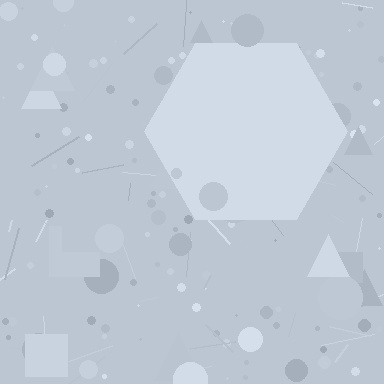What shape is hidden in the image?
A hexagon is hidden in the image.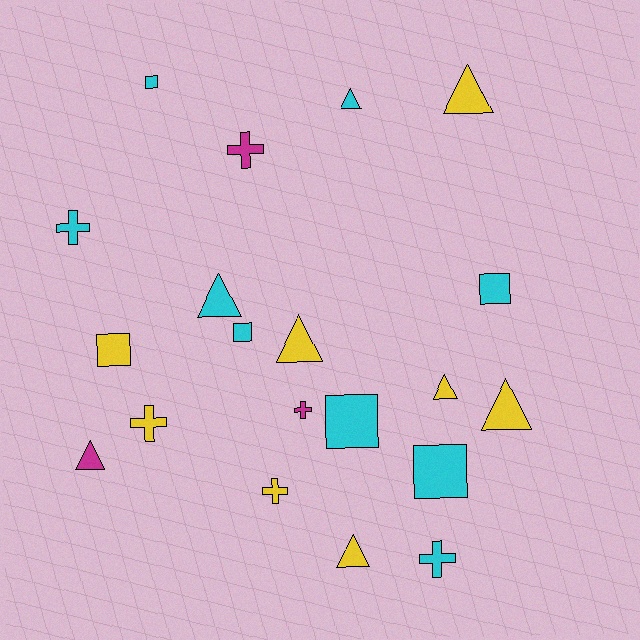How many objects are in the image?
There are 20 objects.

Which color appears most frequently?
Cyan, with 9 objects.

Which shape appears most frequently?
Triangle, with 8 objects.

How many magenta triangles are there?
There is 1 magenta triangle.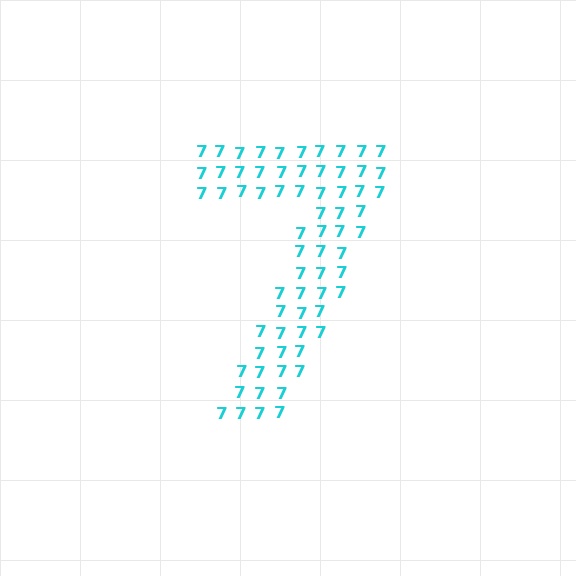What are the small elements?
The small elements are digit 7's.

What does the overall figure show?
The overall figure shows the digit 7.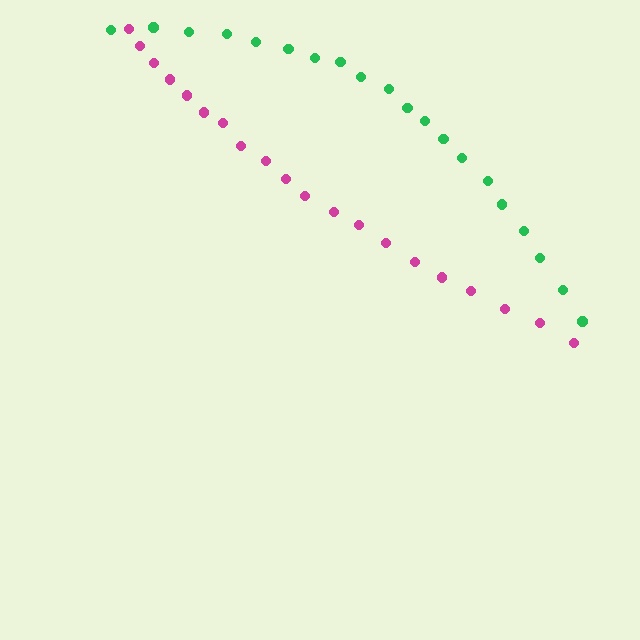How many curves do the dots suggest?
There are 2 distinct paths.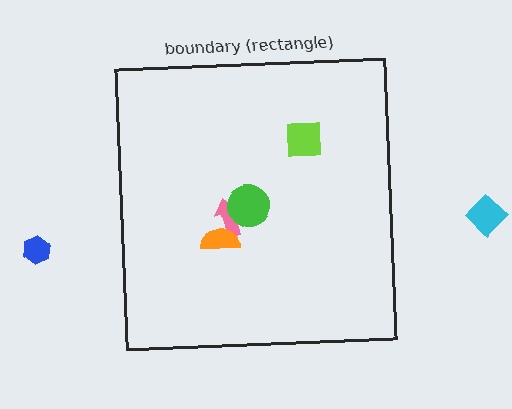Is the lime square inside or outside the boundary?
Inside.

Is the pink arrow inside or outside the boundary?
Inside.